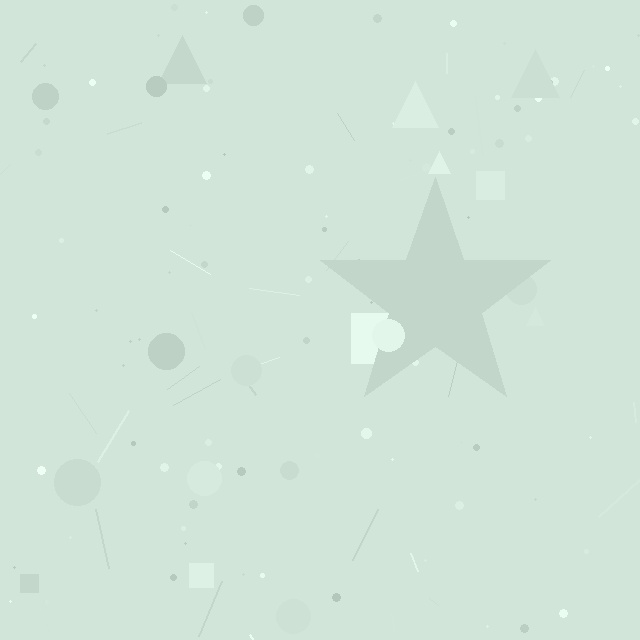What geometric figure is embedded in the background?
A star is embedded in the background.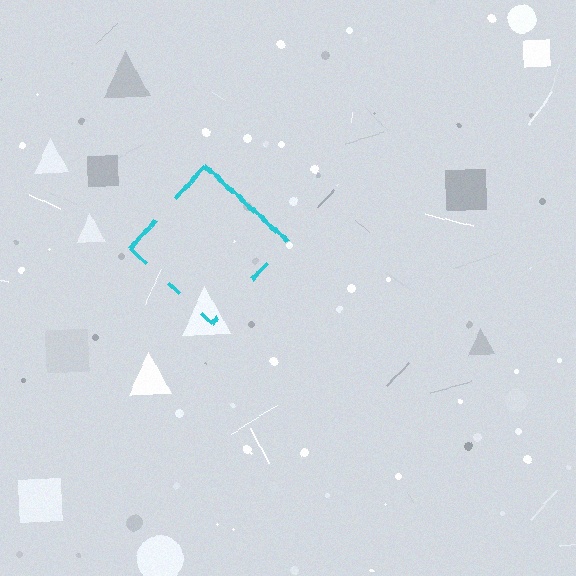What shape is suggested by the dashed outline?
The dashed outline suggests a diamond.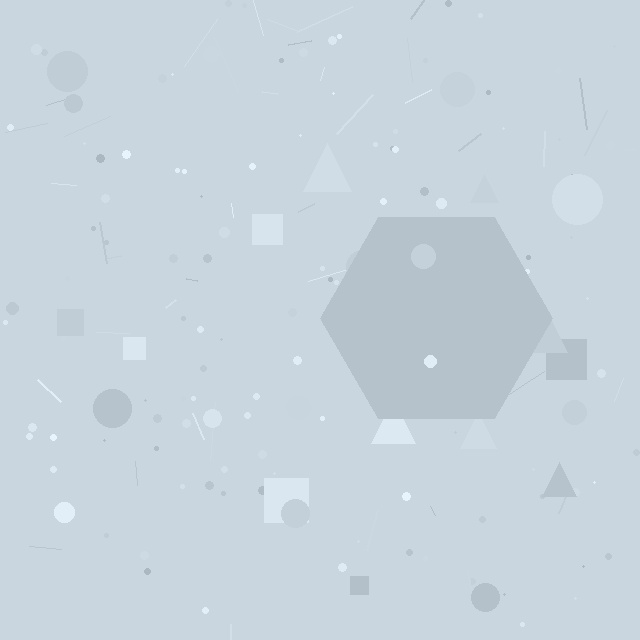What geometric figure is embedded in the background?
A hexagon is embedded in the background.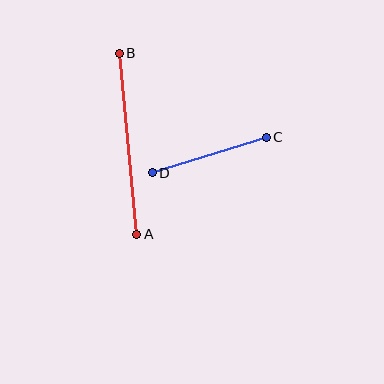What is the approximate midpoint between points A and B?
The midpoint is at approximately (128, 144) pixels.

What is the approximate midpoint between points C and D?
The midpoint is at approximately (209, 155) pixels.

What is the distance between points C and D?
The distance is approximately 119 pixels.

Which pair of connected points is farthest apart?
Points A and B are farthest apart.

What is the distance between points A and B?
The distance is approximately 182 pixels.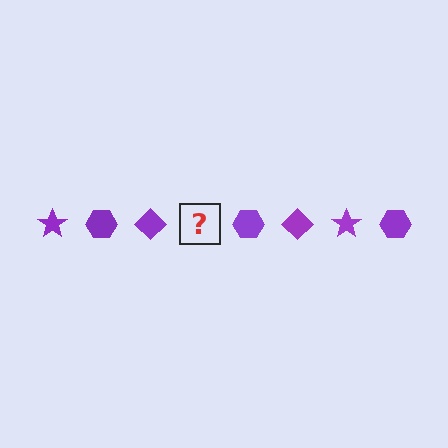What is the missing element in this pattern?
The missing element is a purple star.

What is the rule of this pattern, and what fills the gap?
The rule is that the pattern cycles through star, hexagon, diamond shapes in purple. The gap should be filled with a purple star.